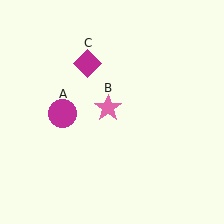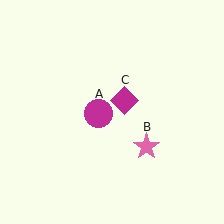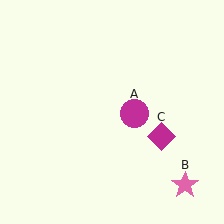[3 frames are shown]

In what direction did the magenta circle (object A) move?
The magenta circle (object A) moved right.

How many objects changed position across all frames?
3 objects changed position: magenta circle (object A), pink star (object B), magenta diamond (object C).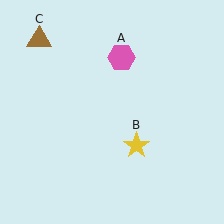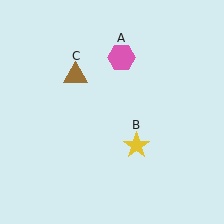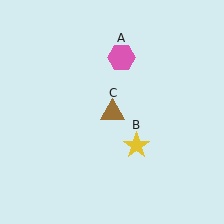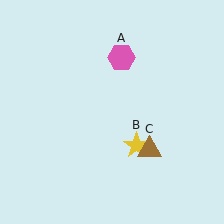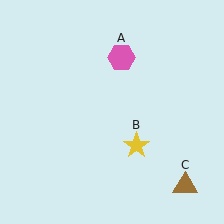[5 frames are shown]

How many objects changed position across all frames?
1 object changed position: brown triangle (object C).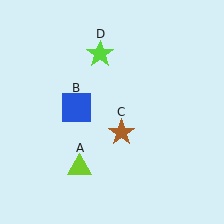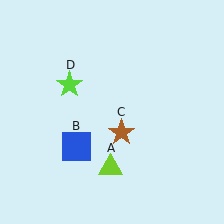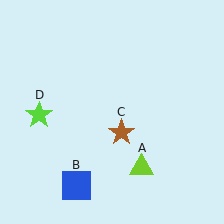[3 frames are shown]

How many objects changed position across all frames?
3 objects changed position: lime triangle (object A), blue square (object B), lime star (object D).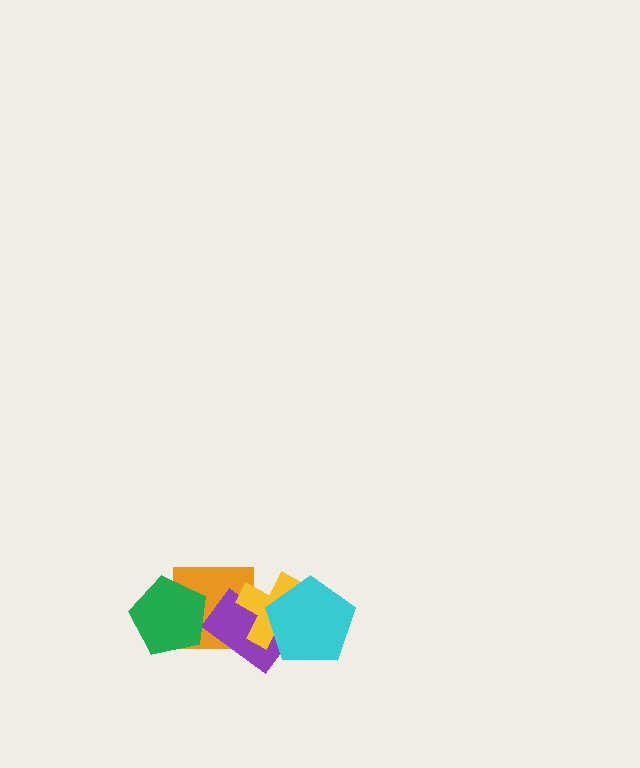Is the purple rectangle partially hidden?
Yes, it is partially covered by another shape.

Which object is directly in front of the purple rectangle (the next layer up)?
The yellow cross is directly in front of the purple rectangle.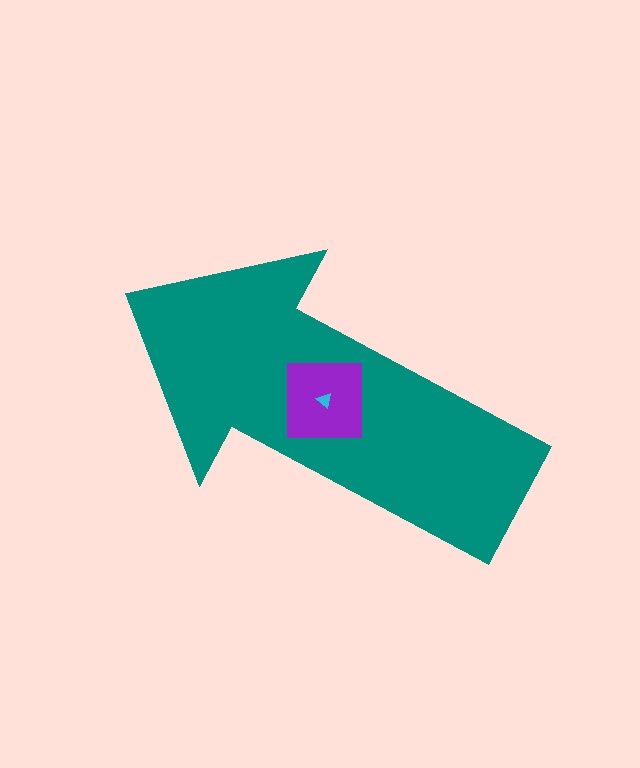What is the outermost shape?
The teal arrow.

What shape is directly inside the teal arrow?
The purple square.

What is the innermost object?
The cyan triangle.